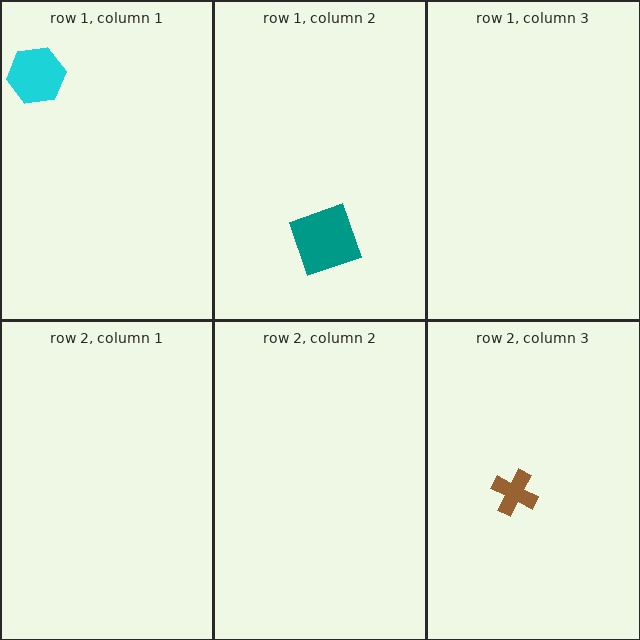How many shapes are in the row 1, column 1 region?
1.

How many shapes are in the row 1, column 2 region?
1.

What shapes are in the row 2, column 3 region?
The brown cross.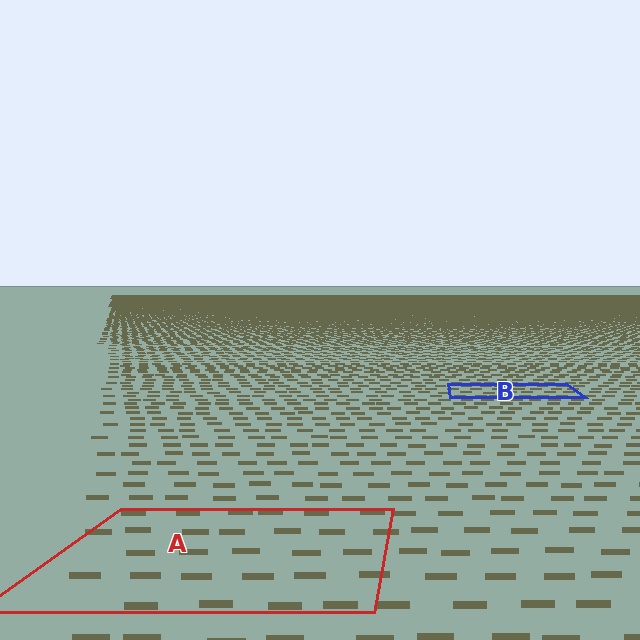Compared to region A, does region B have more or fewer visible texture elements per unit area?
Region B has more texture elements per unit area — they are packed more densely because it is farther away.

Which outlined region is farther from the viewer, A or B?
Region B is farther from the viewer — the texture elements inside it appear smaller and more densely packed.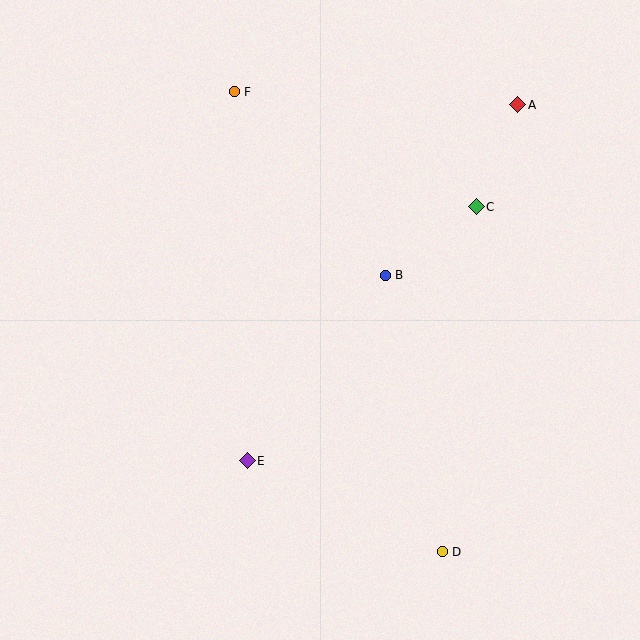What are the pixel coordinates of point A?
Point A is at (518, 105).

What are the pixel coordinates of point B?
Point B is at (385, 275).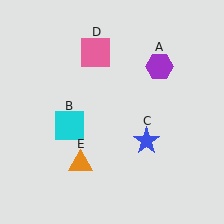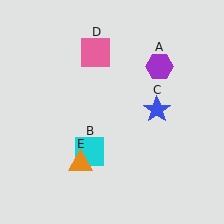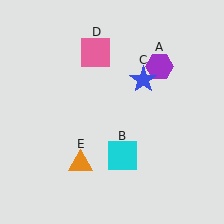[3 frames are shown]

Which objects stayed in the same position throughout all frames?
Purple hexagon (object A) and pink square (object D) and orange triangle (object E) remained stationary.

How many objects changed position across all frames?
2 objects changed position: cyan square (object B), blue star (object C).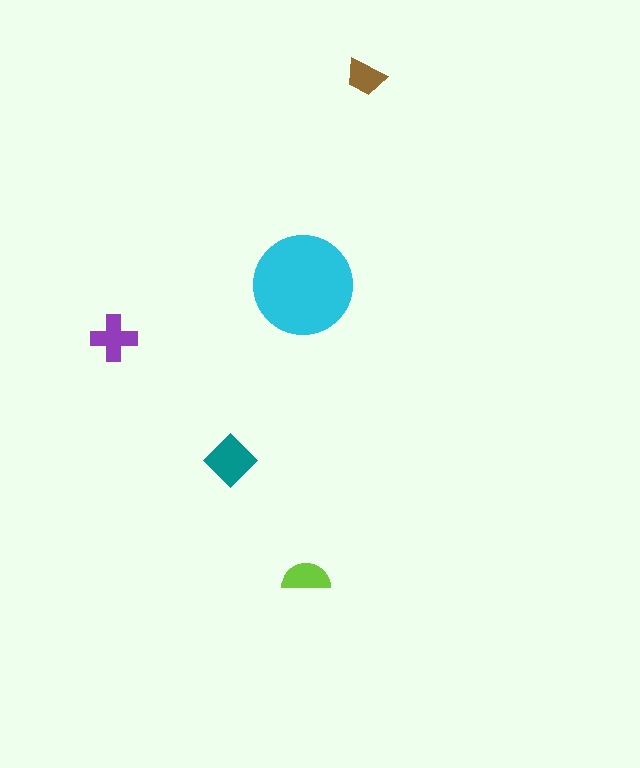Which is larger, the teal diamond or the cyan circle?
The cyan circle.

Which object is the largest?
The cyan circle.